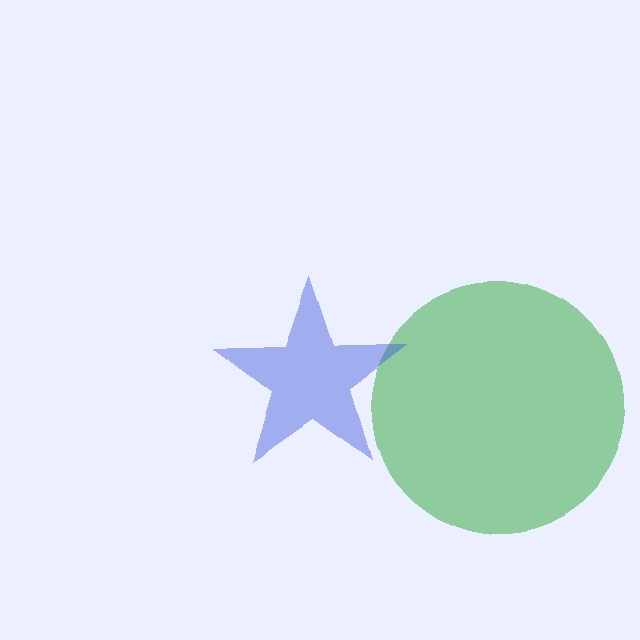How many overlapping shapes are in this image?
There are 2 overlapping shapes in the image.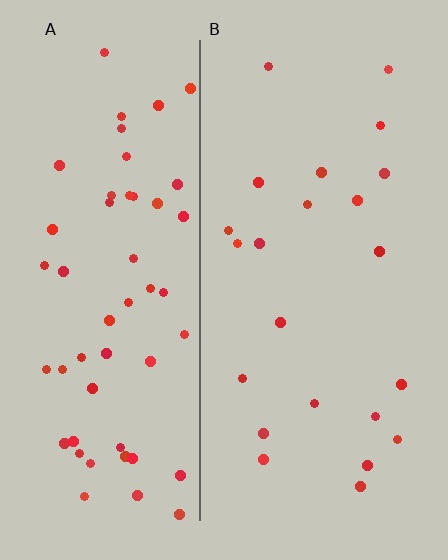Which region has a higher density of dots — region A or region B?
A (the left).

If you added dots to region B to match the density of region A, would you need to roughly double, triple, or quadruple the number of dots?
Approximately double.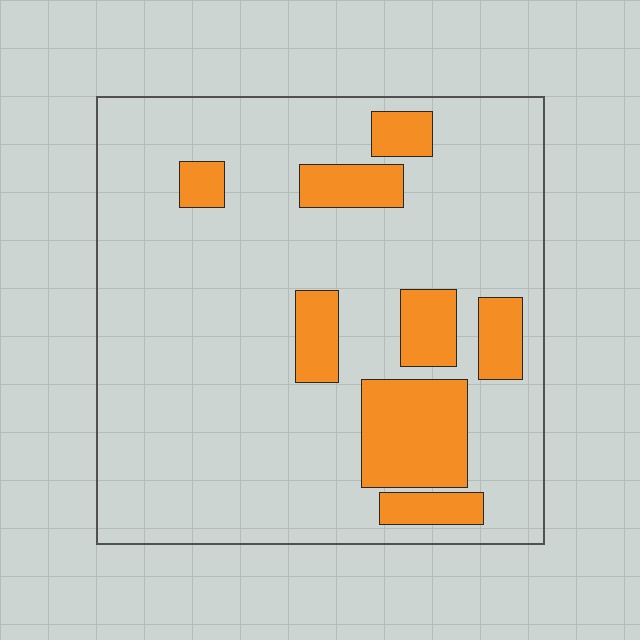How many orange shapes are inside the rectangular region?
8.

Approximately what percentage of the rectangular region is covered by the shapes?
Approximately 20%.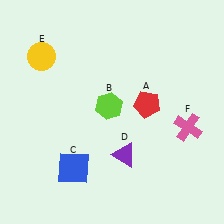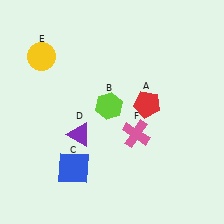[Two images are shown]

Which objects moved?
The objects that moved are: the purple triangle (D), the pink cross (F).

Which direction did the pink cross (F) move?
The pink cross (F) moved left.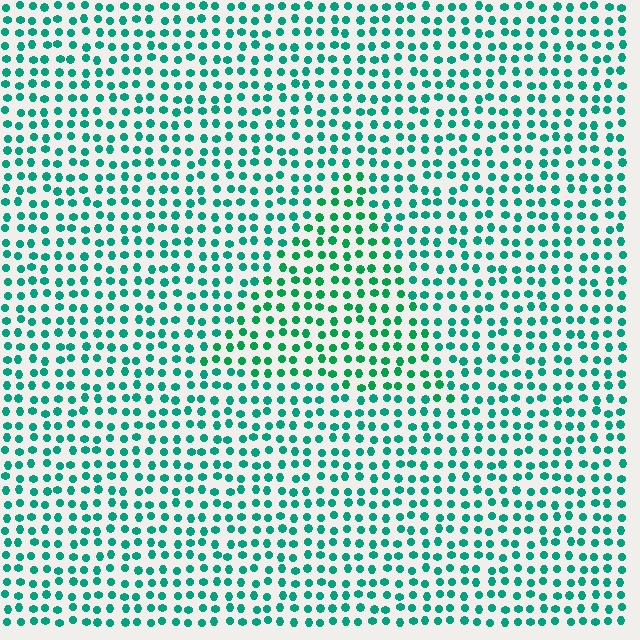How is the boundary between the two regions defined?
The boundary is defined purely by a slight shift in hue (about 20 degrees). Spacing, size, and orientation are identical on both sides.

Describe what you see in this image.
The image is filled with small teal elements in a uniform arrangement. A triangle-shaped region is visible where the elements are tinted to a slightly different hue, forming a subtle color boundary.